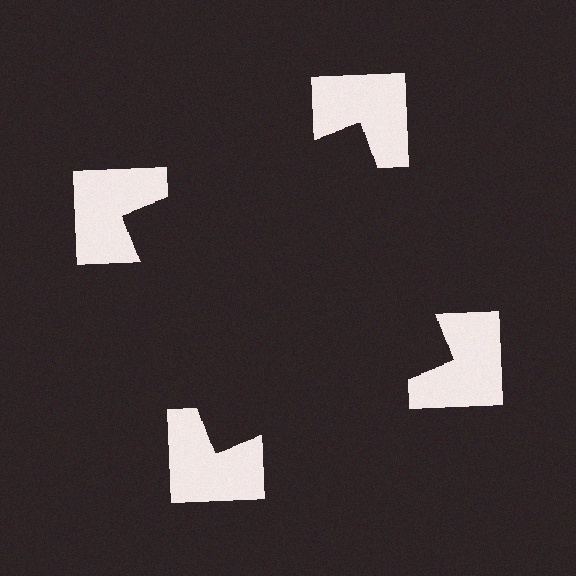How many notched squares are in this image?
There are 4 — one at each vertex of the illusory square.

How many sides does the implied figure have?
4 sides.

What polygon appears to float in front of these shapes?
An illusory square — its edges are inferred from the aligned wedge cuts in the notched squares, not physically drawn.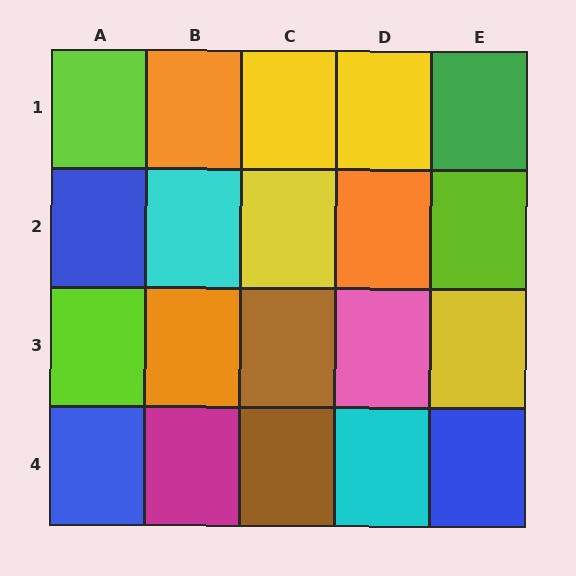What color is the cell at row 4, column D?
Cyan.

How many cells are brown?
2 cells are brown.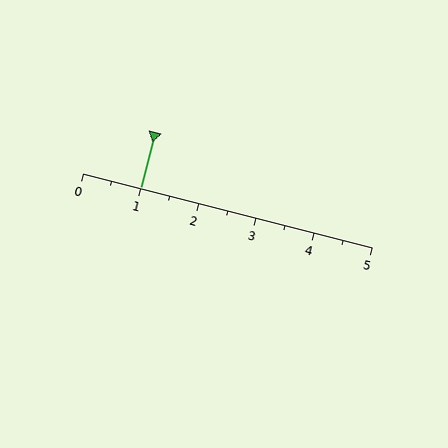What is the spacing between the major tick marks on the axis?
The major ticks are spaced 1 apart.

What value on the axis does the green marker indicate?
The marker indicates approximately 1.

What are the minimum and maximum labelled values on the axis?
The axis runs from 0 to 5.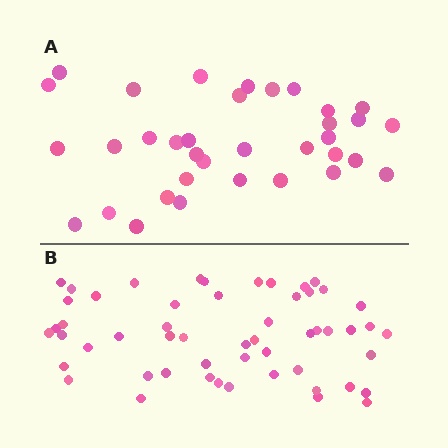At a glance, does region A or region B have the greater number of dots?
Region B (the bottom region) has more dots.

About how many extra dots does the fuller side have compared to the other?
Region B has approximately 20 more dots than region A.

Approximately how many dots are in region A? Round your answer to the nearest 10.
About 40 dots. (The exact count is 35, which rounds to 40.)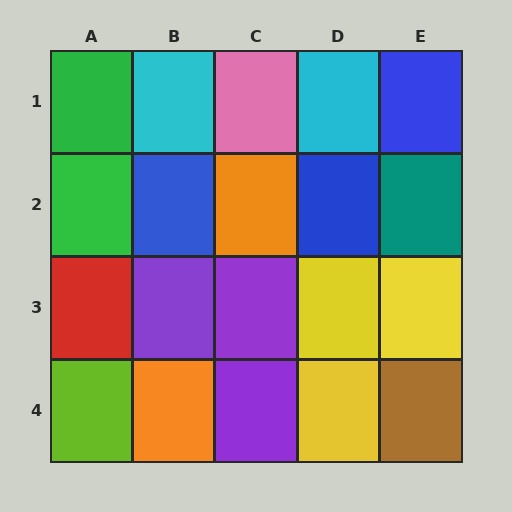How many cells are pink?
1 cell is pink.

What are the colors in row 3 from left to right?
Red, purple, purple, yellow, yellow.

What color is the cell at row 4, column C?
Purple.